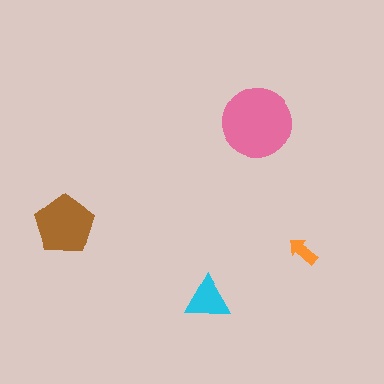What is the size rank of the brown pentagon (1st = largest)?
2nd.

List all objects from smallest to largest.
The orange arrow, the cyan triangle, the brown pentagon, the pink circle.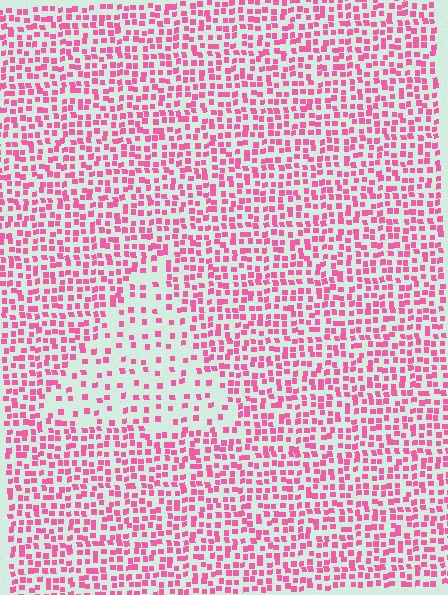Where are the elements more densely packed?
The elements are more densely packed outside the triangle boundary.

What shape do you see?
I see a triangle.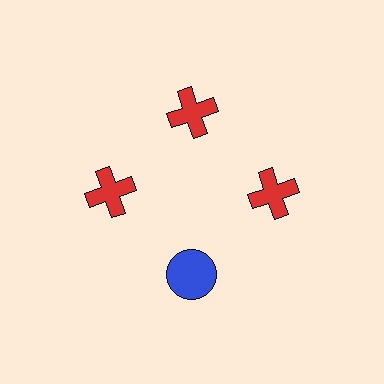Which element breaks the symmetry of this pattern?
The blue circle at roughly the 6 o'clock position breaks the symmetry. All other shapes are red crosses.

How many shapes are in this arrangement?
There are 4 shapes arranged in a ring pattern.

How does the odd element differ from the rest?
It differs in both color (blue instead of red) and shape (circle instead of cross).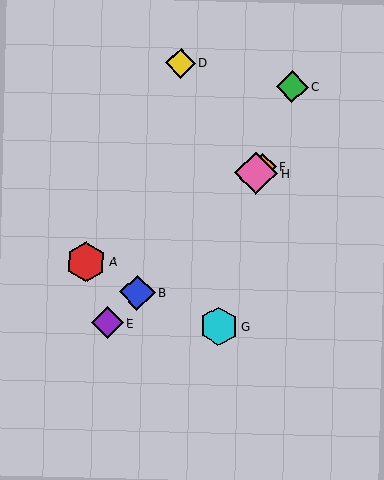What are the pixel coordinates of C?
Object C is at (292, 87).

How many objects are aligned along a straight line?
4 objects (B, E, F, H) are aligned along a straight line.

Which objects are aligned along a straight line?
Objects B, E, F, H are aligned along a straight line.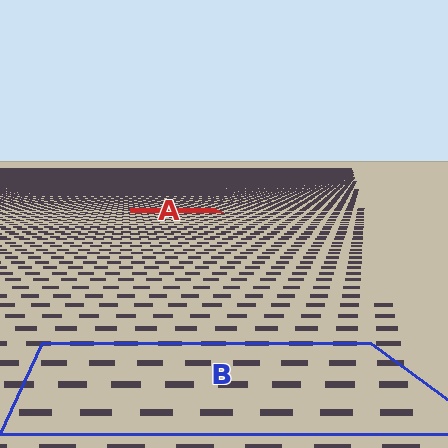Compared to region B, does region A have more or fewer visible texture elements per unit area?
Region A has more texture elements per unit area — they are packed more densely because it is farther away.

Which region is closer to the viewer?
Region B is closer. The texture elements there are larger and more spread out.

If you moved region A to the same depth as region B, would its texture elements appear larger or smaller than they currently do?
They would appear larger. At a closer depth, the same texture elements are projected at a bigger on-screen size.